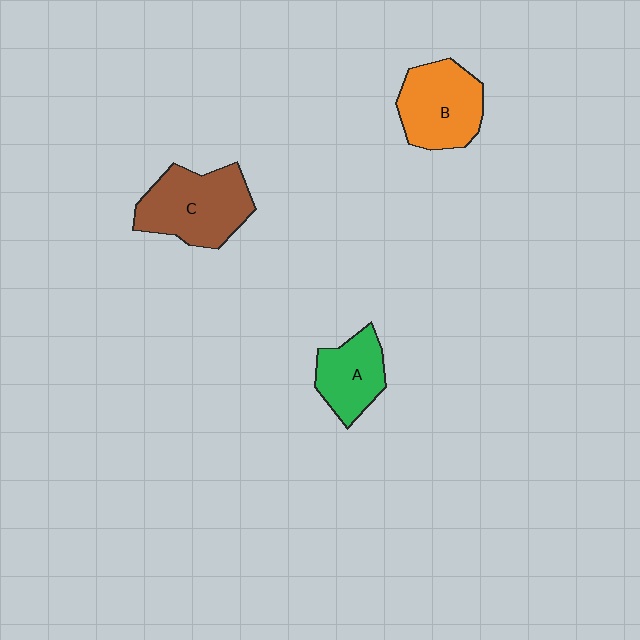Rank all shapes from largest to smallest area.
From largest to smallest: C (brown), B (orange), A (green).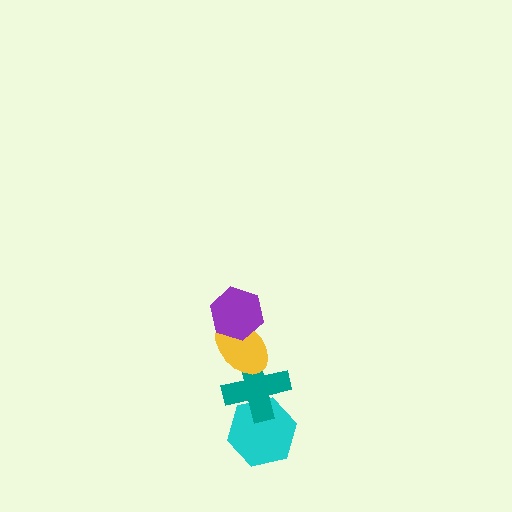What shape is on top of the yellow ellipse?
The purple hexagon is on top of the yellow ellipse.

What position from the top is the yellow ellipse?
The yellow ellipse is 2nd from the top.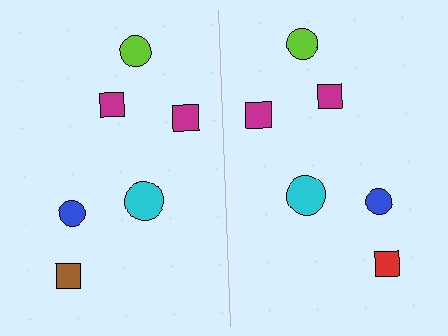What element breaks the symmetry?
The red square on the right side breaks the symmetry — its mirror counterpart is brown.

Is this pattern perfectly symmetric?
No, the pattern is not perfectly symmetric. The red square on the right side breaks the symmetry — its mirror counterpart is brown.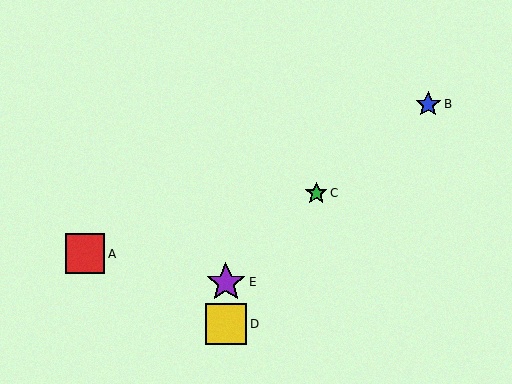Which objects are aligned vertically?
Objects D, E are aligned vertically.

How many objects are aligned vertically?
2 objects (D, E) are aligned vertically.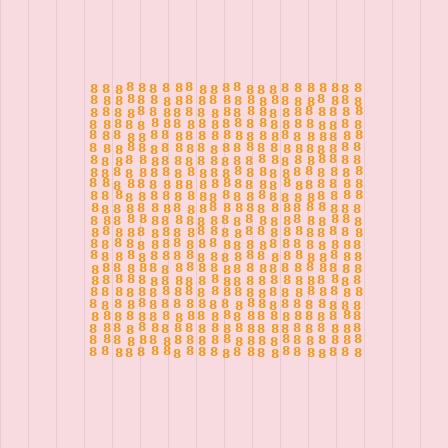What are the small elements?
The small elements are digit 8's.